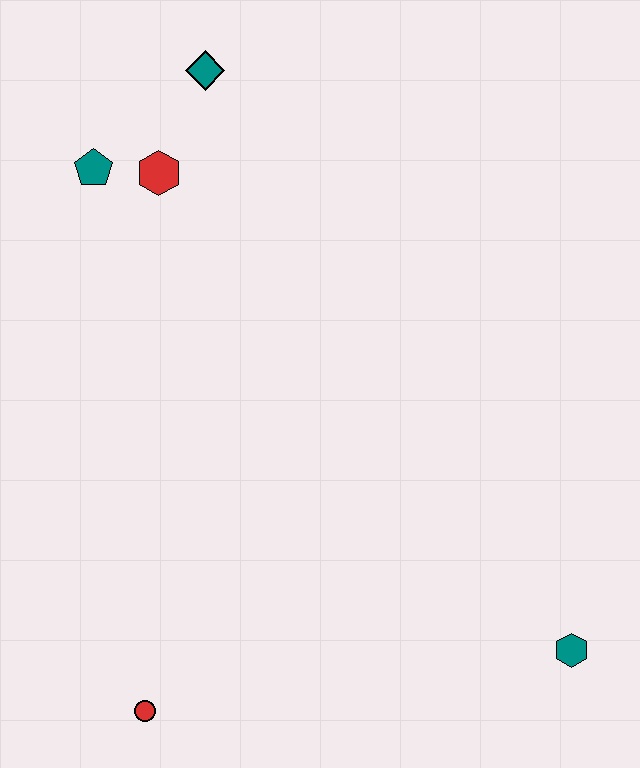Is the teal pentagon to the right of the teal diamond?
No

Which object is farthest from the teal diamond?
The teal hexagon is farthest from the teal diamond.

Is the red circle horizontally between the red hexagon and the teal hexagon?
No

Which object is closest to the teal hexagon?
The red circle is closest to the teal hexagon.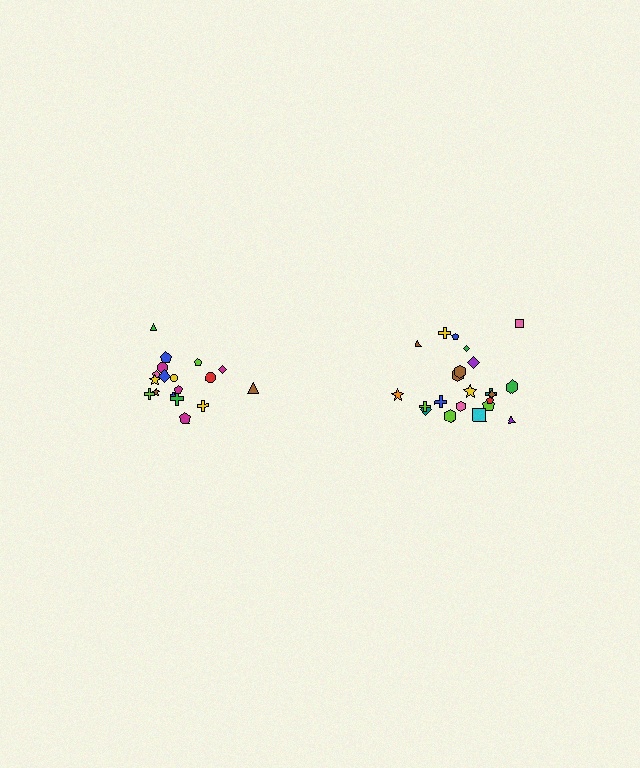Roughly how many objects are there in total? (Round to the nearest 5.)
Roughly 40 objects in total.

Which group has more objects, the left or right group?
The right group.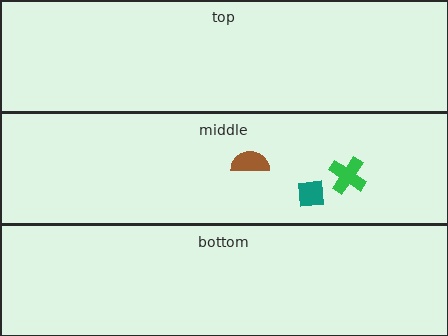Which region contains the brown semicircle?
The middle region.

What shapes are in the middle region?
The teal square, the green cross, the brown semicircle.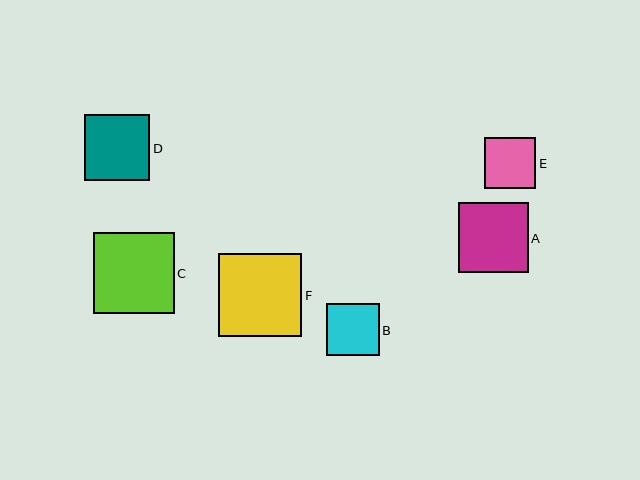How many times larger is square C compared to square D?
Square C is approximately 1.2 times the size of square D.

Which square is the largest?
Square F is the largest with a size of approximately 83 pixels.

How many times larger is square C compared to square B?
Square C is approximately 1.5 times the size of square B.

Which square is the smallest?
Square E is the smallest with a size of approximately 51 pixels.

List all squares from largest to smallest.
From largest to smallest: F, C, A, D, B, E.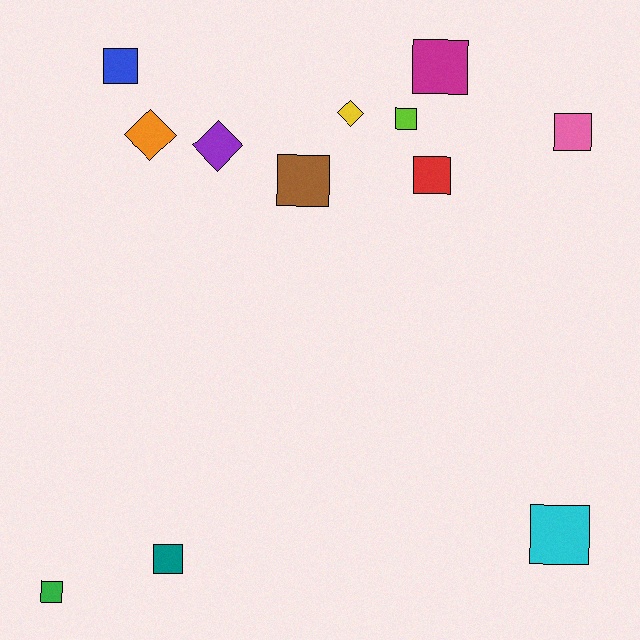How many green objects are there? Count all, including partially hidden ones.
There is 1 green object.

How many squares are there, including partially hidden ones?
There are 9 squares.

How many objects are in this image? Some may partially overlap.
There are 12 objects.